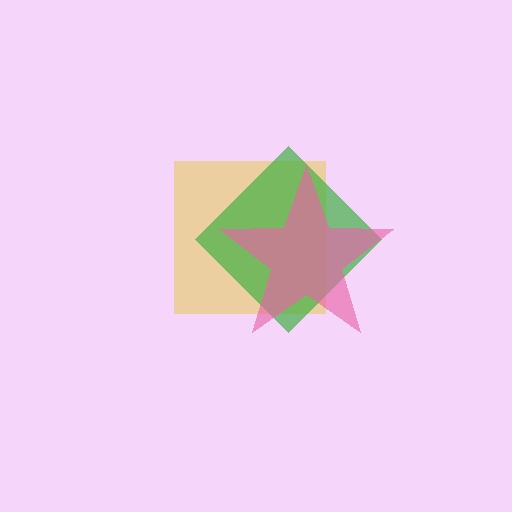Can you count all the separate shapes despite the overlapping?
Yes, there are 3 separate shapes.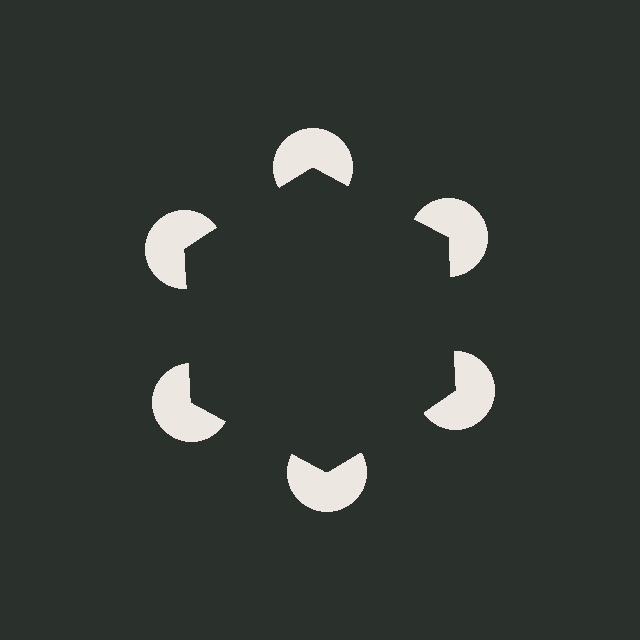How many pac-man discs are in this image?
There are 6 — one at each vertex of the illusory hexagon.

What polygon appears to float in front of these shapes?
An illusory hexagon — its edges are inferred from the aligned wedge cuts in the pac-man discs, not physically drawn.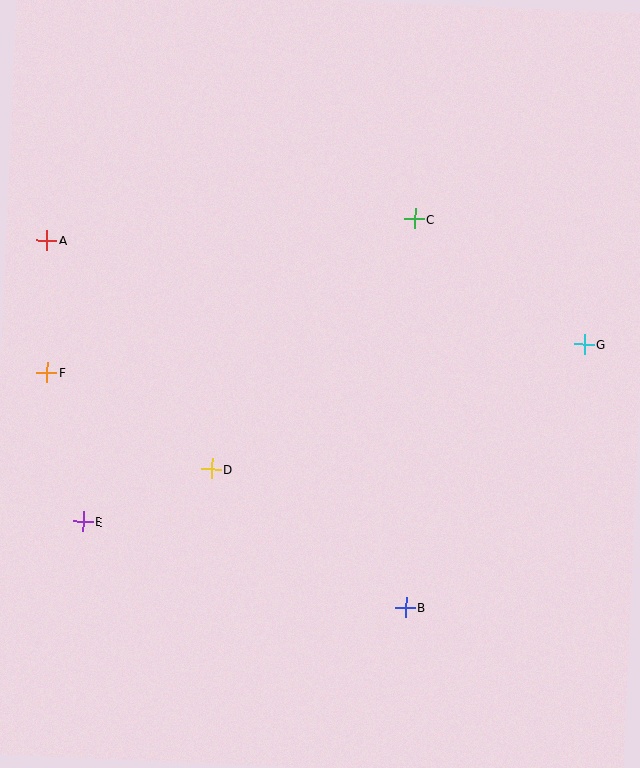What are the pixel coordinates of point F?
Point F is at (47, 372).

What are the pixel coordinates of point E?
Point E is at (83, 522).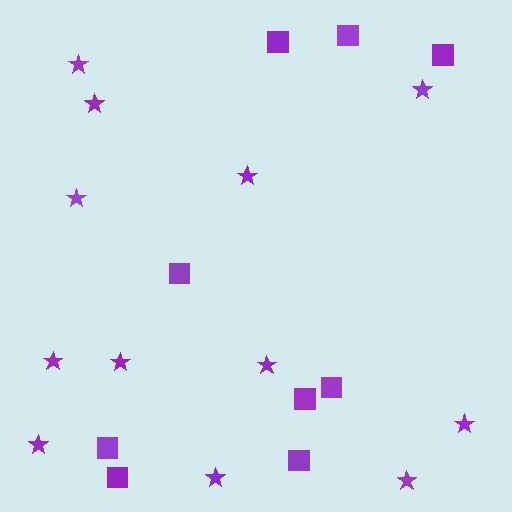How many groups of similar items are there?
There are 2 groups: one group of stars (12) and one group of squares (9).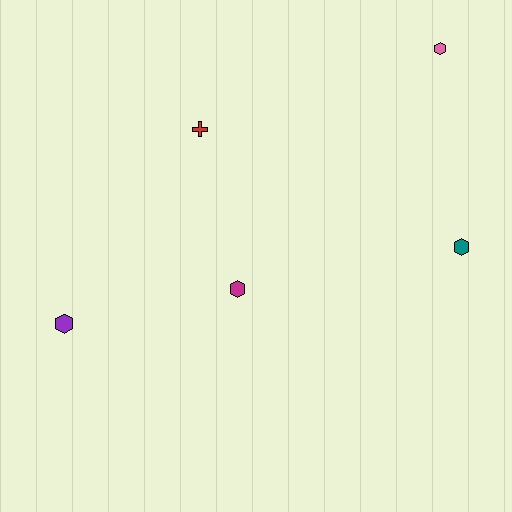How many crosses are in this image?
There is 1 cross.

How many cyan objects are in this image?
There are no cyan objects.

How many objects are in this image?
There are 5 objects.